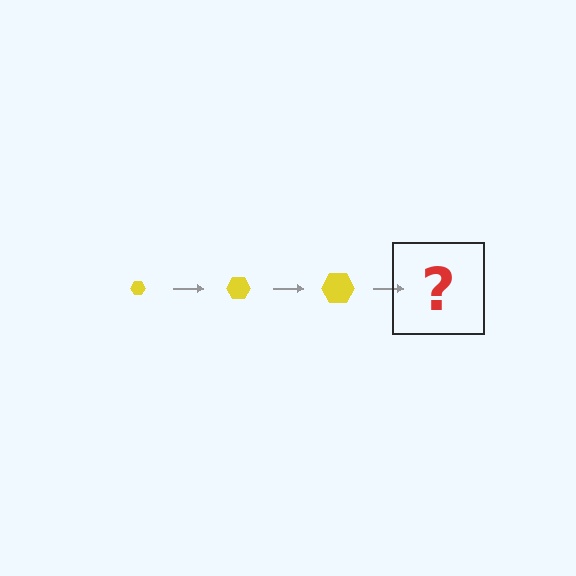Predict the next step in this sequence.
The next step is a yellow hexagon, larger than the previous one.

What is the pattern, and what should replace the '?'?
The pattern is that the hexagon gets progressively larger each step. The '?' should be a yellow hexagon, larger than the previous one.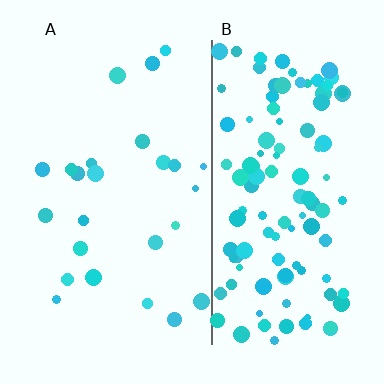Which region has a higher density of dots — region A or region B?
B (the right).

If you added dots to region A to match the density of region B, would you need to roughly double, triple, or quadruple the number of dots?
Approximately quadruple.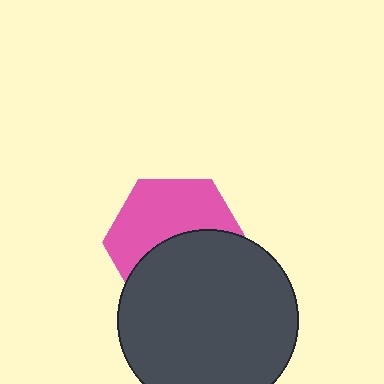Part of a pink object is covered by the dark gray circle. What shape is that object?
It is a hexagon.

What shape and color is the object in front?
The object in front is a dark gray circle.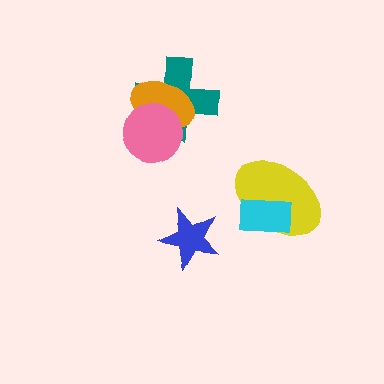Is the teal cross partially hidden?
Yes, it is partially covered by another shape.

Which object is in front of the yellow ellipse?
The cyan rectangle is in front of the yellow ellipse.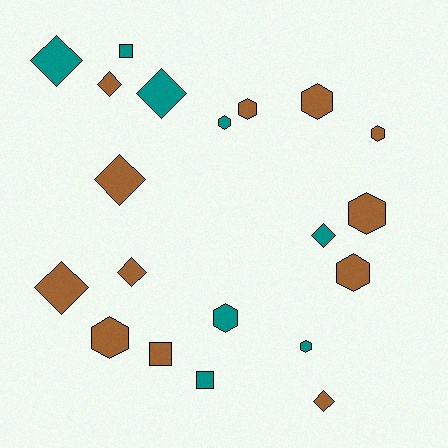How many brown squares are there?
There is 1 brown square.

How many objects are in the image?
There are 20 objects.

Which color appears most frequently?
Brown, with 12 objects.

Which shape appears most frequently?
Hexagon, with 9 objects.